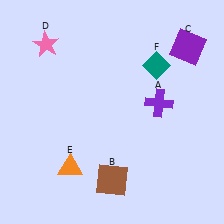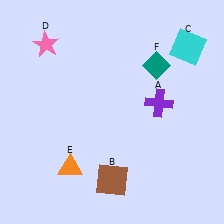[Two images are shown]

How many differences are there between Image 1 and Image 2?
There is 1 difference between the two images.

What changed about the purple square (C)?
In Image 1, C is purple. In Image 2, it changed to cyan.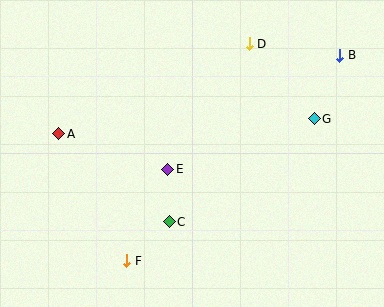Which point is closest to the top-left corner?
Point A is closest to the top-left corner.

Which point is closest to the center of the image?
Point E at (168, 169) is closest to the center.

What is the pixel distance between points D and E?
The distance between D and E is 150 pixels.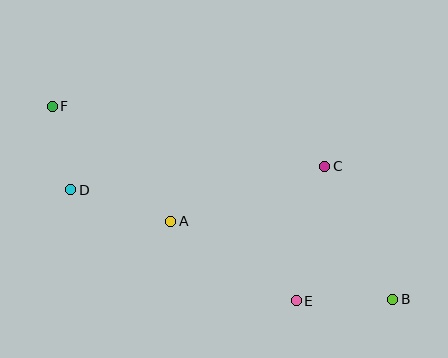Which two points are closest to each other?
Points D and F are closest to each other.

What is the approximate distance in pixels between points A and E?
The distance between A and E is approximately 148 pixels.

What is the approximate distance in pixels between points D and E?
The distance between D and E is approximately 251 pixels.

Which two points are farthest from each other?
Points B and F are farthest from each other.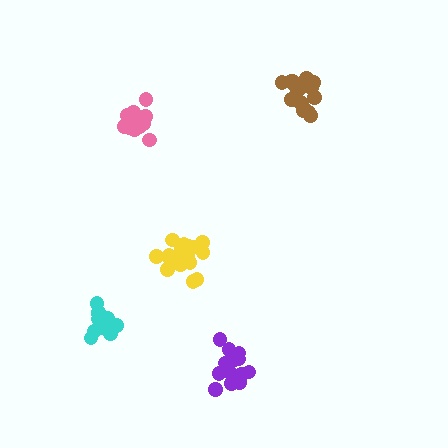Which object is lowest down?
The purple cluster is bottommost.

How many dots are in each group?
Group 1: 15 dots, Group 2: 17 dots, Group 3: 16 dots, Group 4: 18 dots, Group 5: 12 dots (78 total).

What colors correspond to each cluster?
The clusters are colored: purple, brown, pink, yellow, cyan.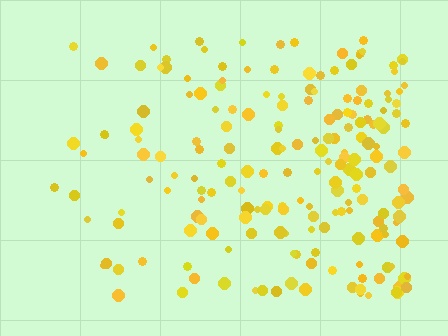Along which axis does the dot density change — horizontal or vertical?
Horizontal.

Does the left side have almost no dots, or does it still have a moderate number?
Still a moderate number, just noticeably fewer than the right.